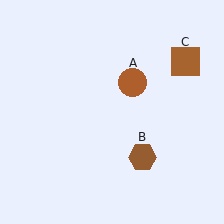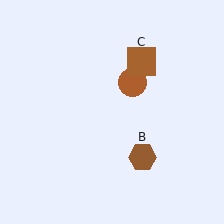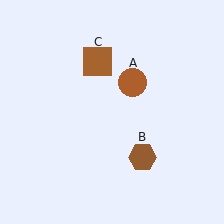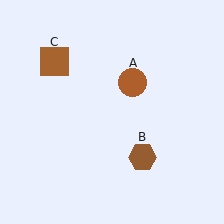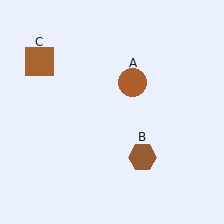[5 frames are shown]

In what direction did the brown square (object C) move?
The brown square (object C) moved left.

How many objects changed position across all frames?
1 object changed position: brown square (object C).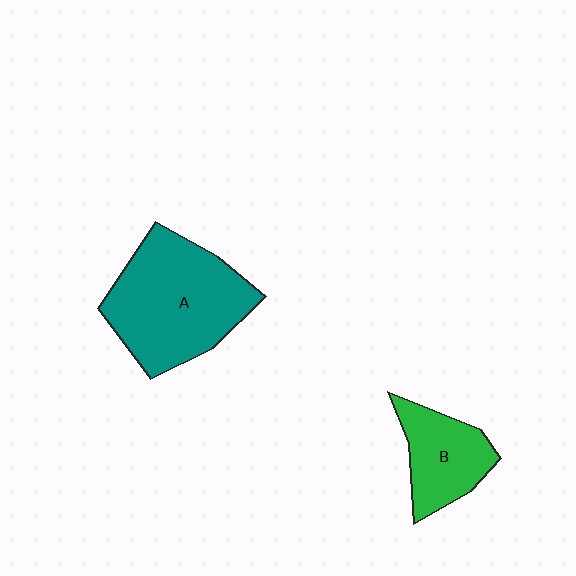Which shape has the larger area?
Shape A (teal).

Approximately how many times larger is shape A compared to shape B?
Approximately 2.0 times.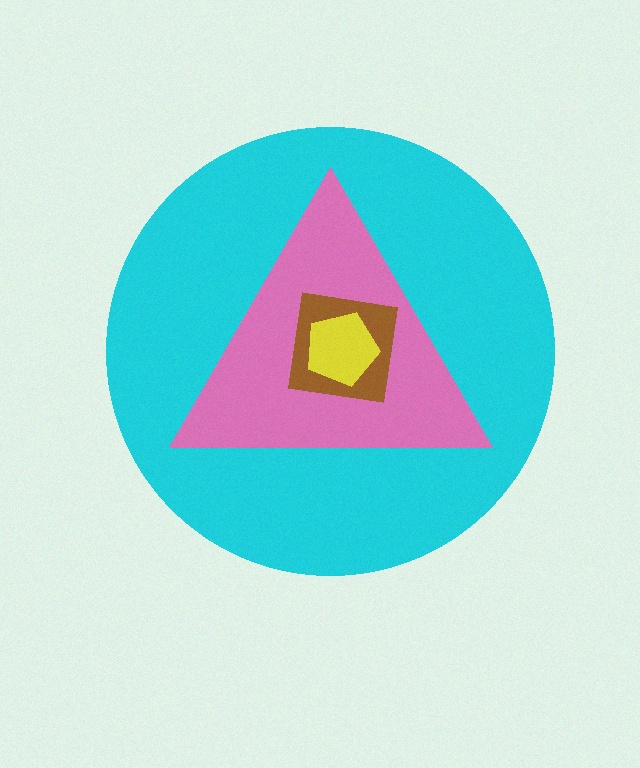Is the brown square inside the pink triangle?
Yes.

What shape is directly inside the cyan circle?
The pink triangle.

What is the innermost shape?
The yellow pentagon.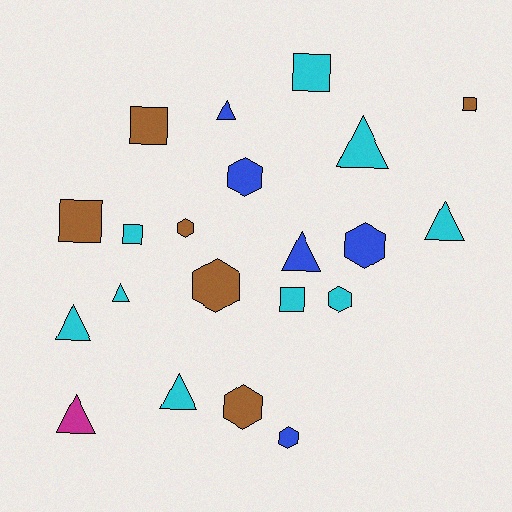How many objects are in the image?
There are 21 objects.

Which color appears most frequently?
Cyan, with 9 objects.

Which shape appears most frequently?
Triangle, with 8 objects.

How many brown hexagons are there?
There are 3 brown hexagons.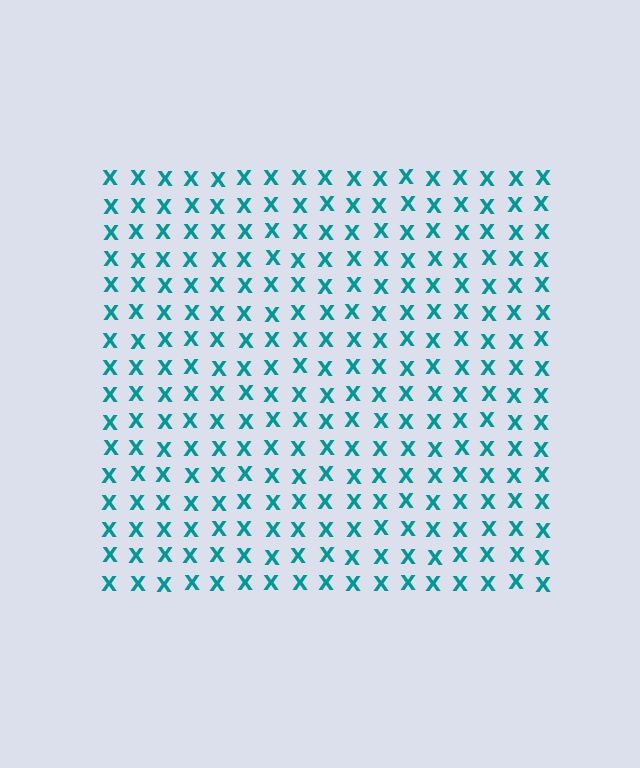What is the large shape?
The large shape is a square.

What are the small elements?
The small elements are letter X's.